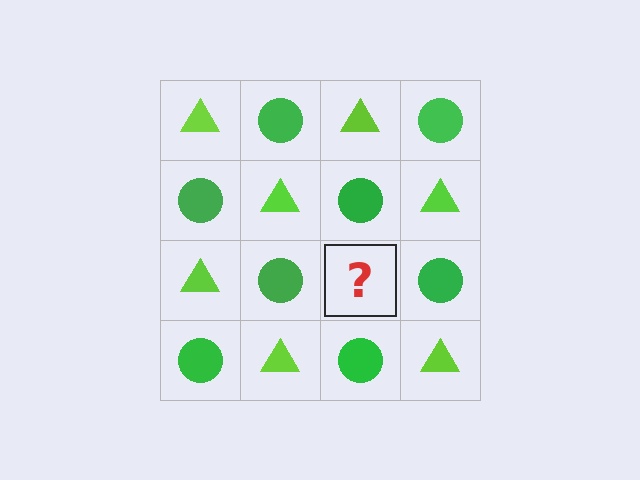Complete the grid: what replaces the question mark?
The question mark should be replaced with a lime triangle.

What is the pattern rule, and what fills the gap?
The rule is that it alternates lime triangle and green circle in a checkerboard pattern. The gap should be filled with a lime triangle.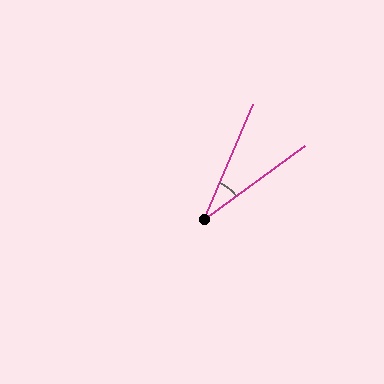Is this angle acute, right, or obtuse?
It is acute.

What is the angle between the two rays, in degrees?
Approximately 31 degrees.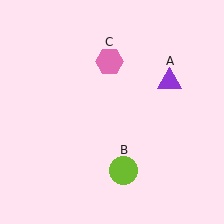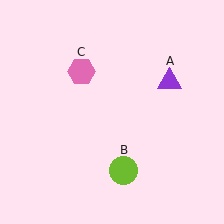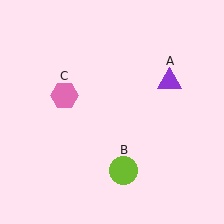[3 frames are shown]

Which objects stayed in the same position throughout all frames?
Purple triangle (object A) and lime circle (object B) remained stationary.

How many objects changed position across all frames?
1 object changed position: pink hexagon (object C).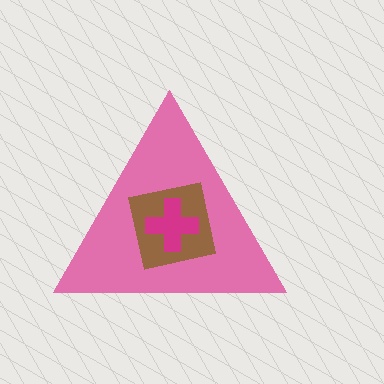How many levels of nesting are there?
3.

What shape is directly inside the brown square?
The magenta cross.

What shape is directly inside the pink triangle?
The brown square.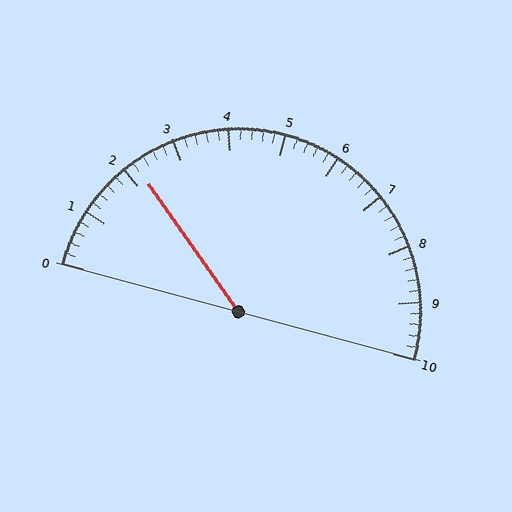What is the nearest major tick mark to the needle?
The nearest major tick mark is 2.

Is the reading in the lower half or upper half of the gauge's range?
The reading is in the lower half of the range (0 to 10).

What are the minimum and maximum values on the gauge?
The gauge ranges from 0 to 10.